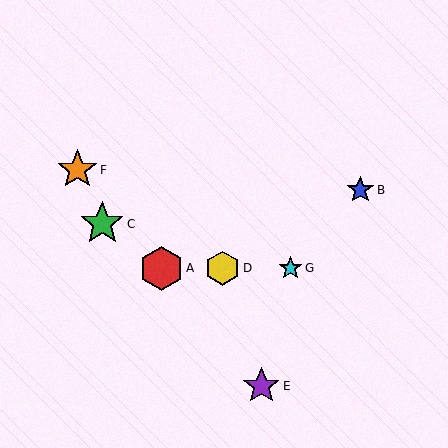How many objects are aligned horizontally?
3 objects (A, D, G) are aligned horizontally.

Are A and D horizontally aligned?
Yes, both are at y≈268.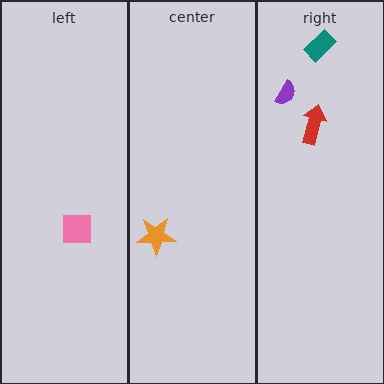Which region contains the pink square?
The left region.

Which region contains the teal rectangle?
The right region.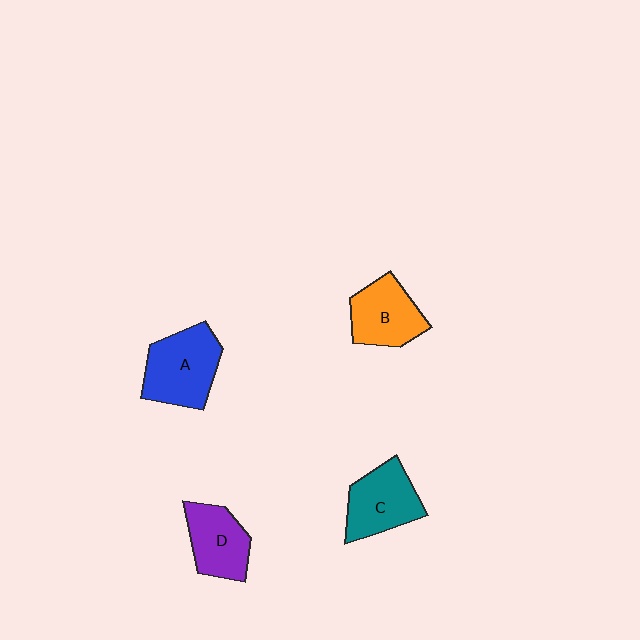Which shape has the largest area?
Shape A (blue).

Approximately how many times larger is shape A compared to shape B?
Approximately 1.2 times.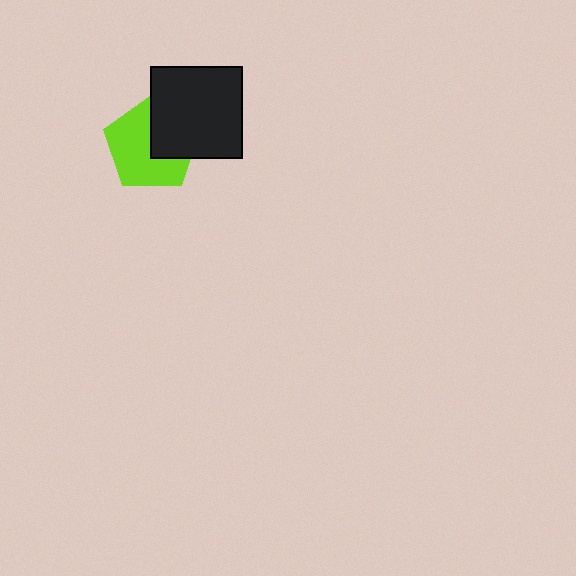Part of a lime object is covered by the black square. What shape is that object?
It is a pentagon.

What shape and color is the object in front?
The object in front is a black square.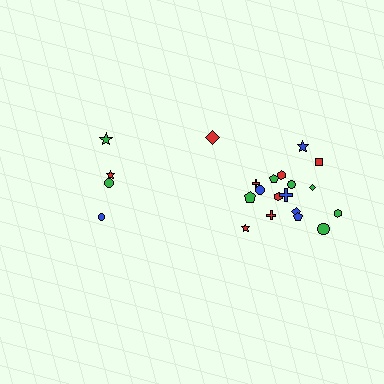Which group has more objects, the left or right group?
The right group.